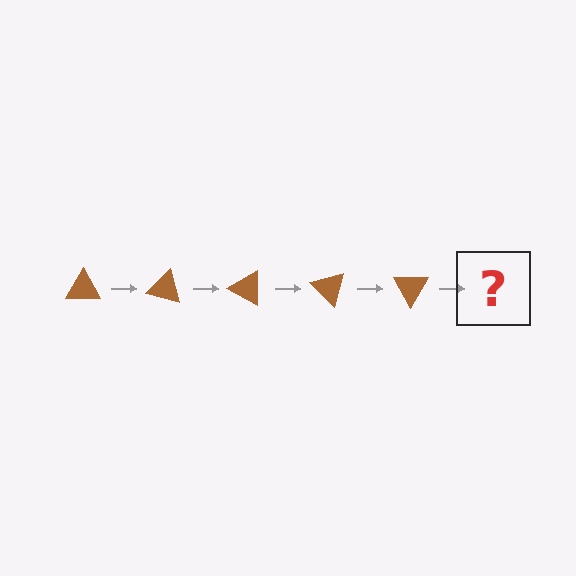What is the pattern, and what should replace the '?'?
The pattern is that the triangle rotates 15 degrees each step. The '?' should be a brown triangle rotated 75 degrees.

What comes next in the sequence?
The next element should be a brown triangle rotated 75 degrees.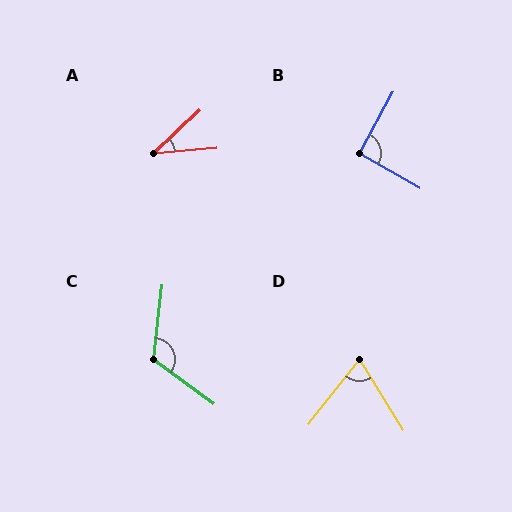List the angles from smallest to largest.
A (38°), D (69°), B (91°), C (120°).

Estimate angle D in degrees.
Approximately 69 degrees.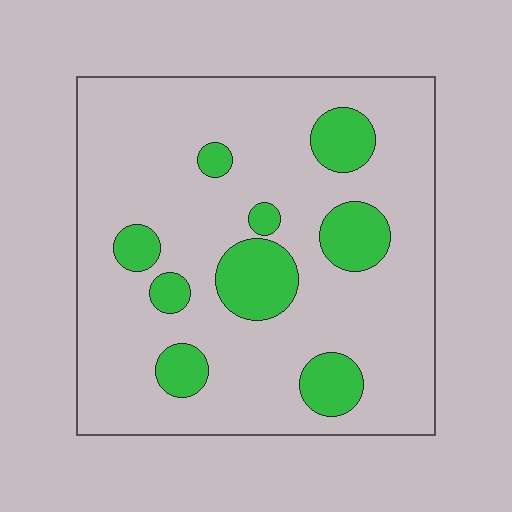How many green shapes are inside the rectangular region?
9.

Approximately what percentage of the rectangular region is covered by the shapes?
Approximately 20%.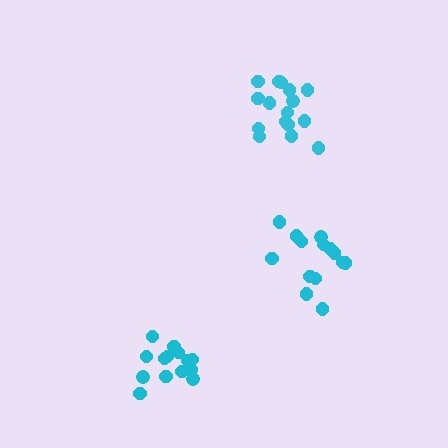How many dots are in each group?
Group 1: 16 dots, Group 2: 14 dots, Group 3: 14 dots (44 total).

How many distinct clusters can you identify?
There are 3 distinct clusters.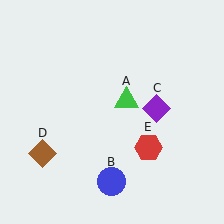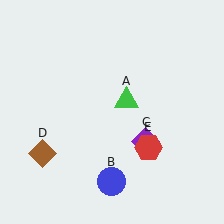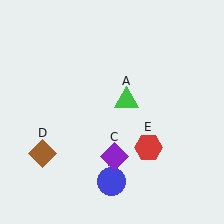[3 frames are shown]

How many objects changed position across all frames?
1 object changed position: purple diamond (object C).